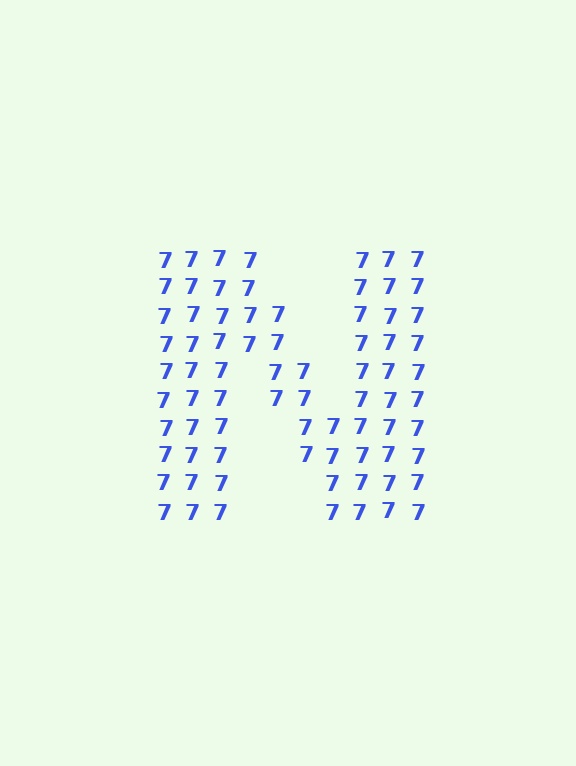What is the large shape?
The large shape is the letter N.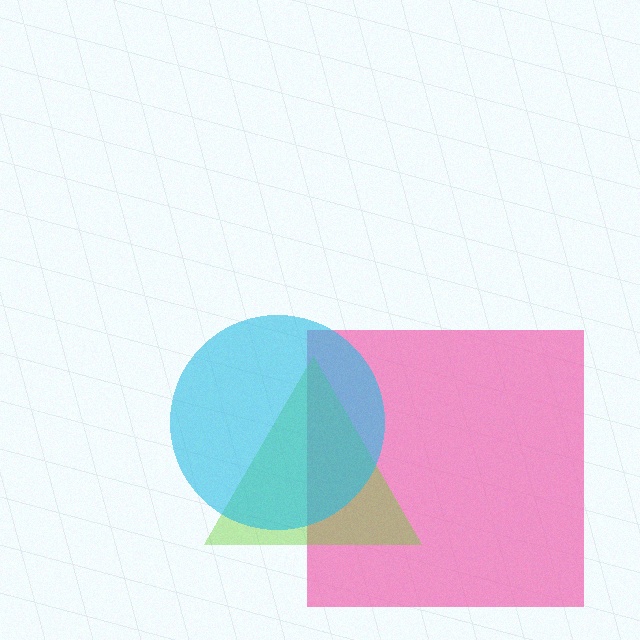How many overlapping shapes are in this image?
There are 3 overlapping shapes in the image.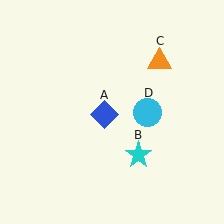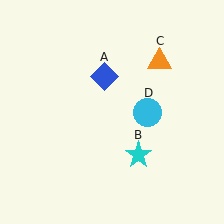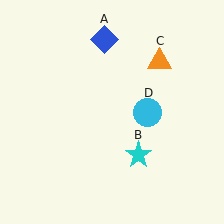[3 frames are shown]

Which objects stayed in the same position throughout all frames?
Cyan star (object B) and orange triangle (object C) and cyan circle (object D) remained stationary.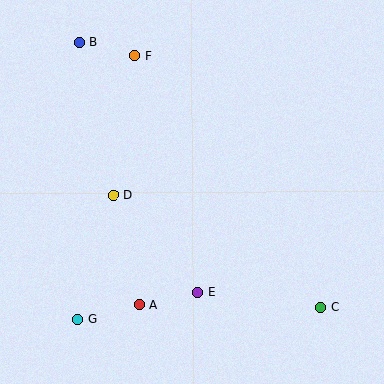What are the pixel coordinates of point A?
Point A is at (139, 305).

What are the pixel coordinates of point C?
Point C is at (321, 307).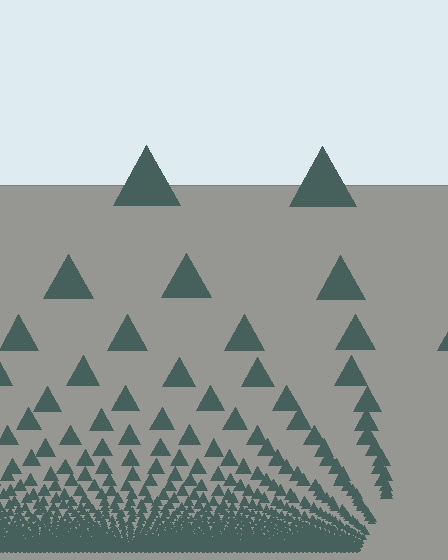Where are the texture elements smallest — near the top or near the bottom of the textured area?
Near the bottom.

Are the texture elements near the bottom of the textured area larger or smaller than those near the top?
Smaller. The gradient is inverted — elements near the bottom are smaller and denser.